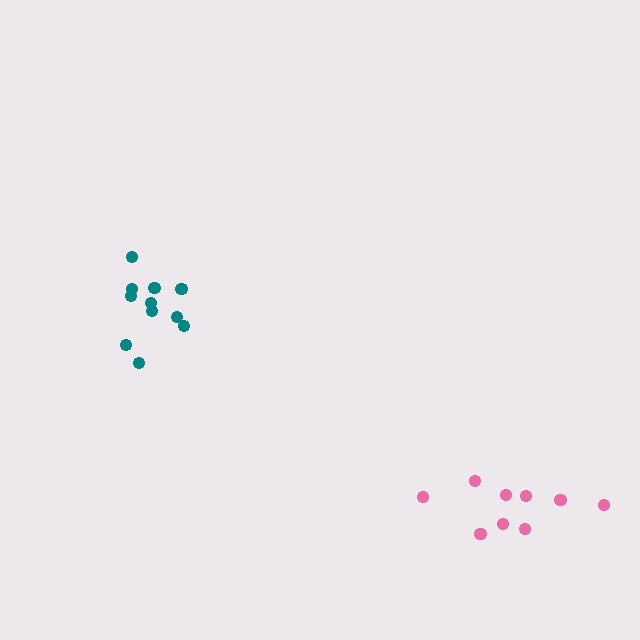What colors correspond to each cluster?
The clusters are colored: teal, pink.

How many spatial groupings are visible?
There are 2 spatial groupings.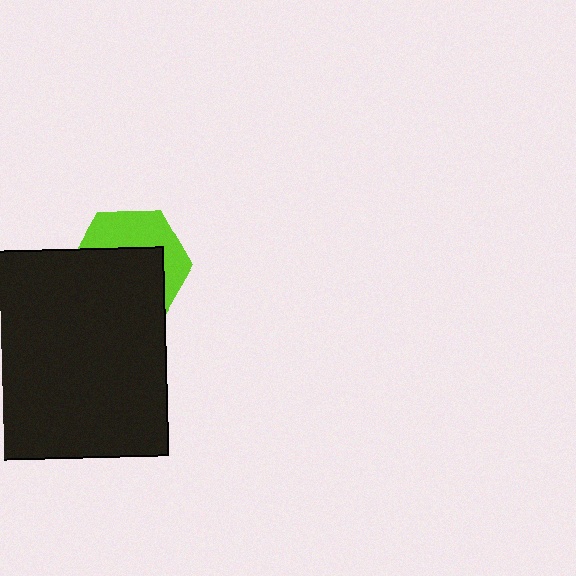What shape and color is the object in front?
The object in front is a black square.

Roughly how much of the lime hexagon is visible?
A small part of it is visible (roughly 41%).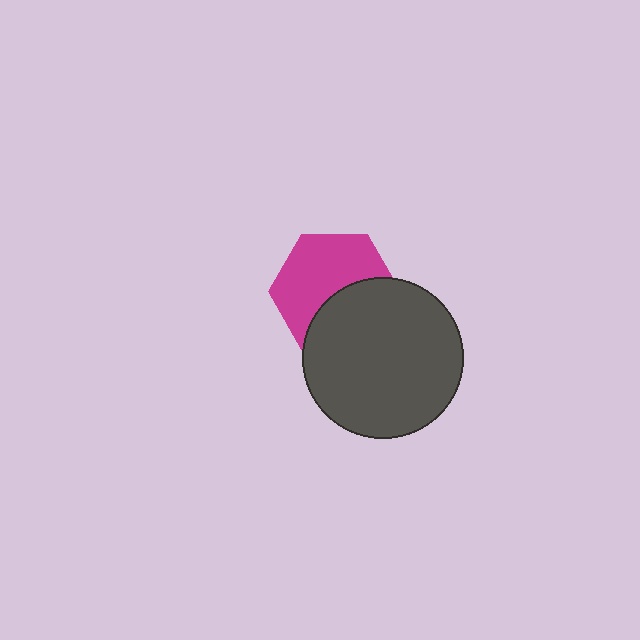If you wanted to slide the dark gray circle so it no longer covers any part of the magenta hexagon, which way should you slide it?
Slide it down — that is the most direct way to separate the two shapes.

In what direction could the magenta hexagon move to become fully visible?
The magenta hexagon could move up. That would shift it out from behind the dark gray circle entirely.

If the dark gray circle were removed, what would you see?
You would see the complete magenta hexagon.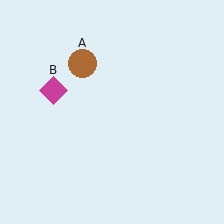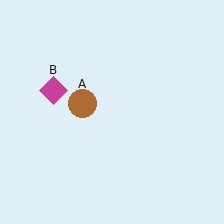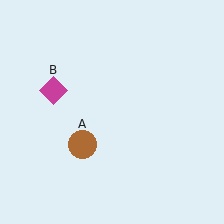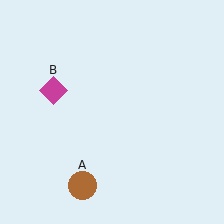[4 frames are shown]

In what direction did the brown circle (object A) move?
The brown circle (object A) moved down.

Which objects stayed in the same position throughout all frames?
Magenta diamond (object B) remained stationary.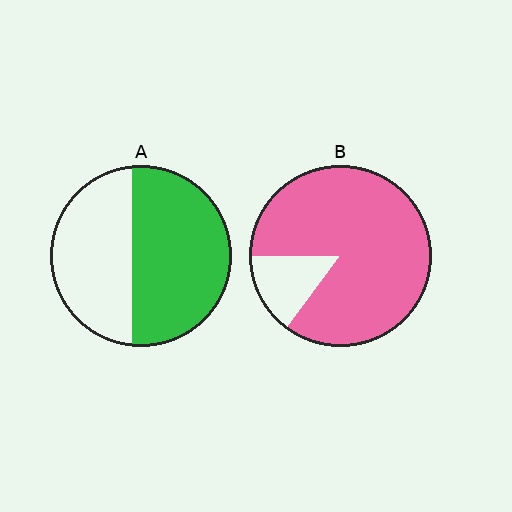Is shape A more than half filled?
Yes.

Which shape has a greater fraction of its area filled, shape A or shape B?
Shape B.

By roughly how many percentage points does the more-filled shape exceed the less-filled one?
By roughly 30 percentage points (B over A).